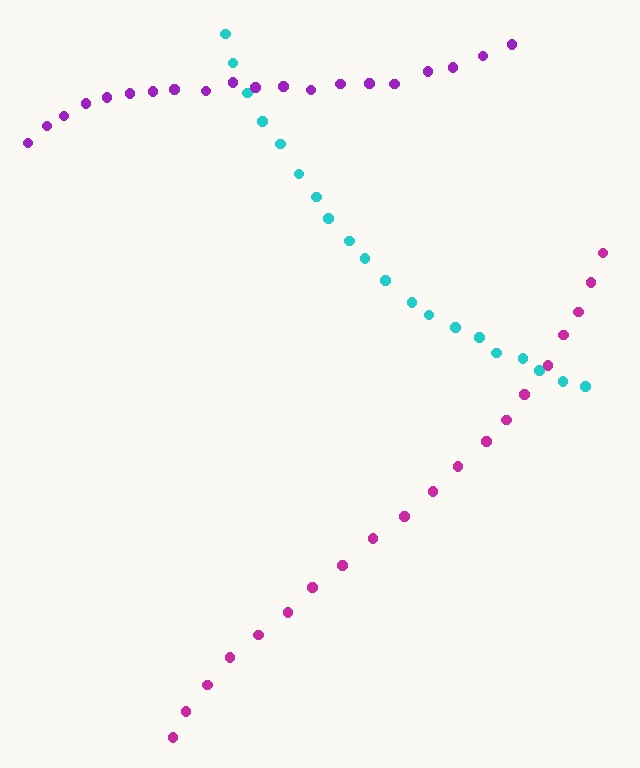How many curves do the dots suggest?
There are 3 distinct paths.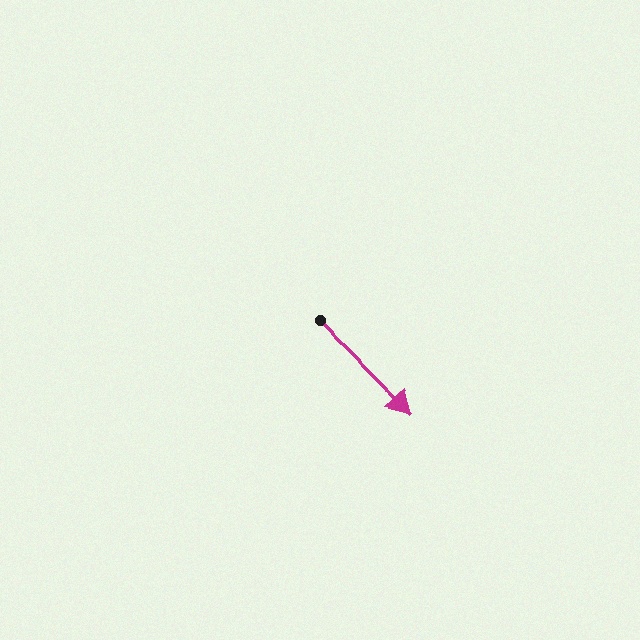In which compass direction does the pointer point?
Southeast.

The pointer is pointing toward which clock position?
Roughly 4 o'clock.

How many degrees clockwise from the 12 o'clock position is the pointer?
Approximately 134 degrees.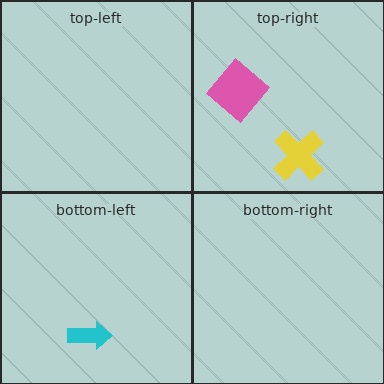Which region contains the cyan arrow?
The bottom-left region.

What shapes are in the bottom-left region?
The cyan arrow.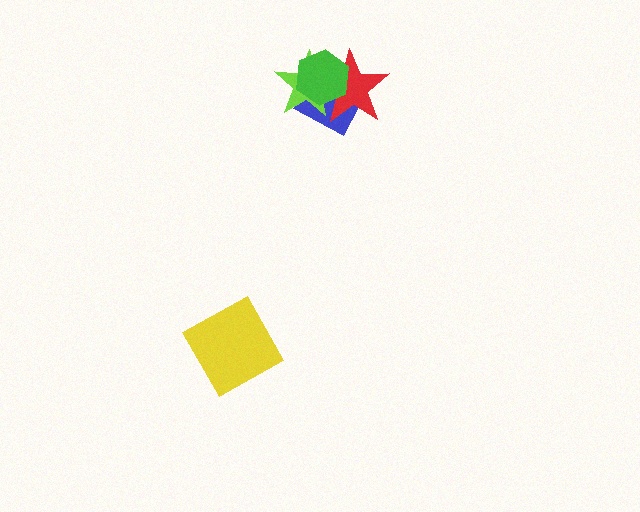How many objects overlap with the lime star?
3 objects overlap with the lime star.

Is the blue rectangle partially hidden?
Yes, it is partially covered by another shape.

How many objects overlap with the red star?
3 objects overlap with the red star.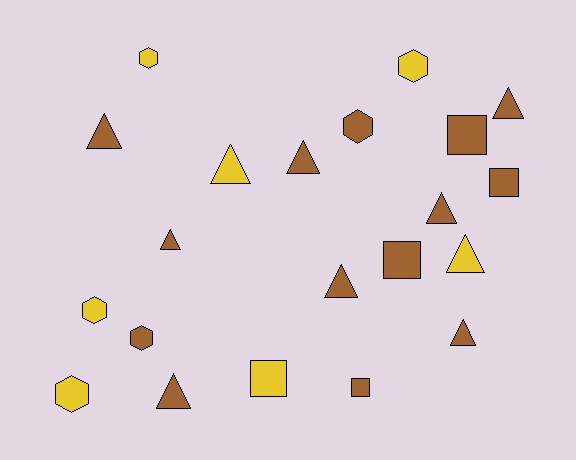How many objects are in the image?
There are 21 objects.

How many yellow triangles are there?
There are 2 yellow triangles.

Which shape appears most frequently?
Triangle, with 10 objects.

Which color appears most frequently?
Brown, with 14 objects.